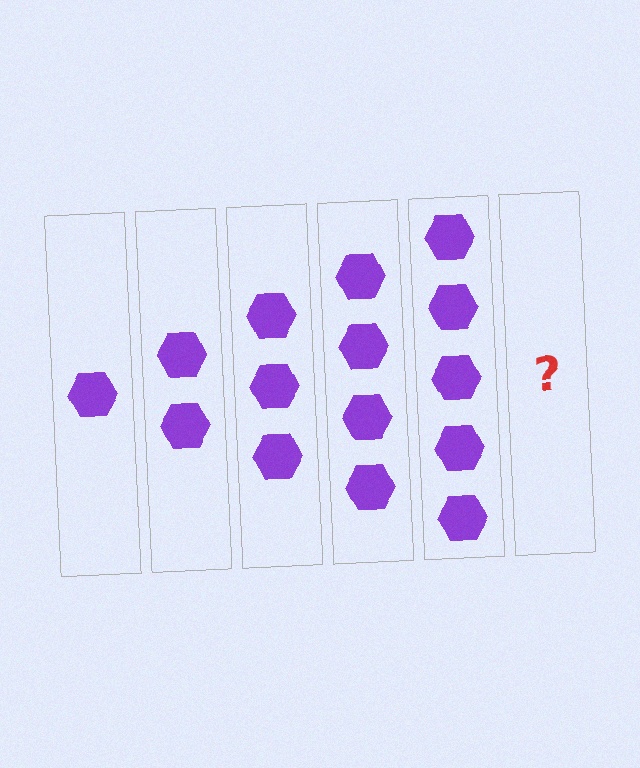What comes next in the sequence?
The next element should be 6 hexagons.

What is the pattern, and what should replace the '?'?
The pattern is that each step adds one more hexagon. The '?' should be 6 hexagons.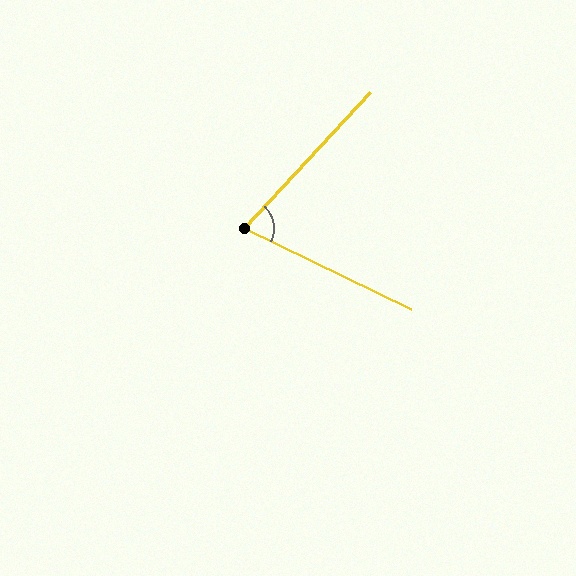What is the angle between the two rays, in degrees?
Approximately 73 degrees.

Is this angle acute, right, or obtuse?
It is acute.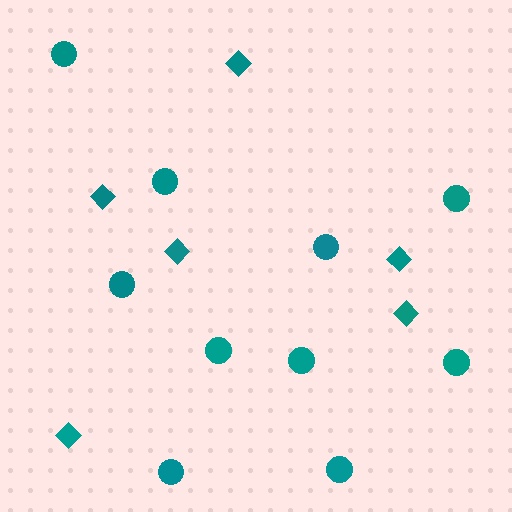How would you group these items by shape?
There are 2 groups: one group of circles (10) and one group of diamonds (6).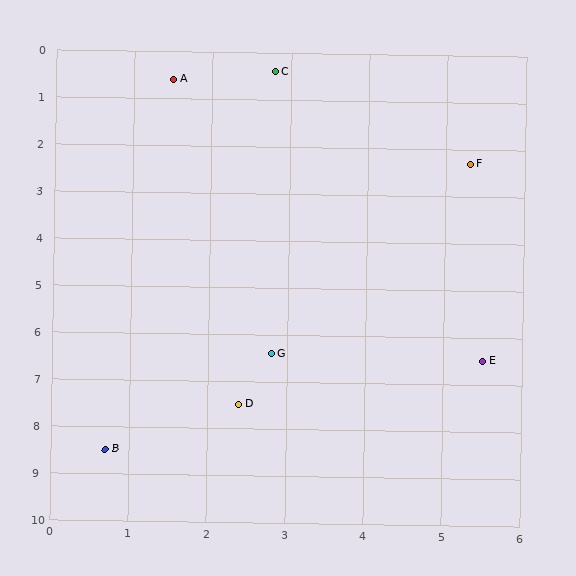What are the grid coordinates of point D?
Point D is at approximately (2.4, 7.5).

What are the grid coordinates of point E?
Point E is at approximately (5.5, 6.5).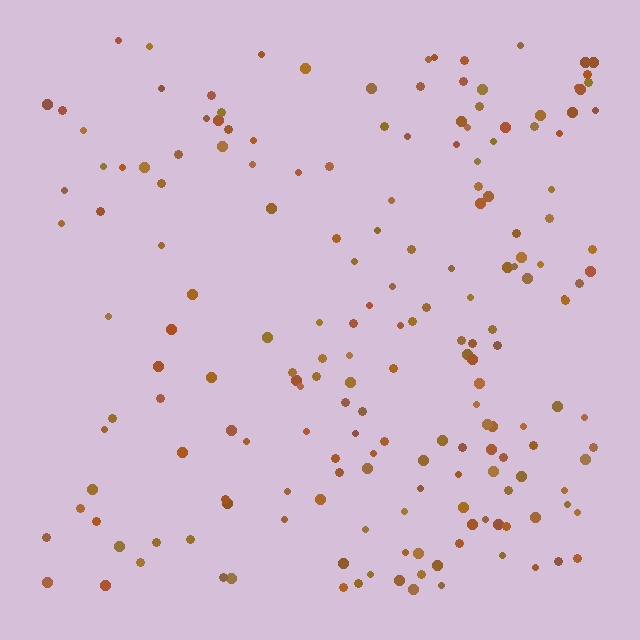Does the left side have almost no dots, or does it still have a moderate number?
Still a moderate number, just noticeably fewer than the right.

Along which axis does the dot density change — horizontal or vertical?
Horizontal.